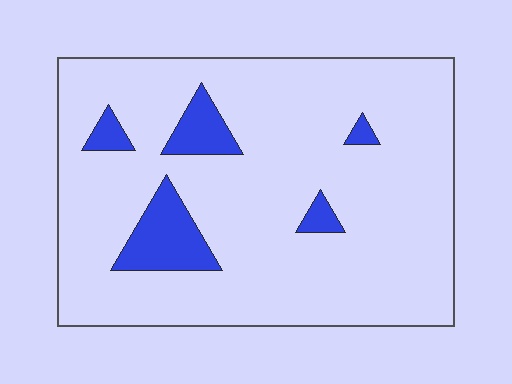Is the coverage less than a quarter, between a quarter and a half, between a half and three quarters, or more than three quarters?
Less than a quarter.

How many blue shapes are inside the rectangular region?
5.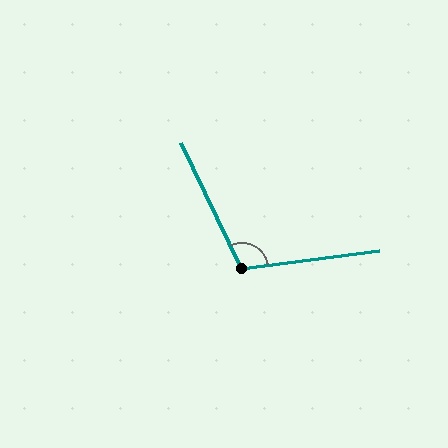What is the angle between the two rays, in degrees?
Approximately 109 degrees.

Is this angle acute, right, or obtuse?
It is obtuse.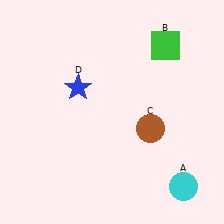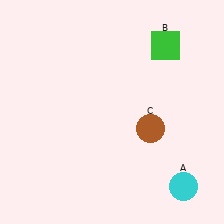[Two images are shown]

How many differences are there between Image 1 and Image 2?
There is 1 difference between the two images.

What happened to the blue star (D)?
The blue star (D) was removed in Image 2. It was in the top-left area of Image 1.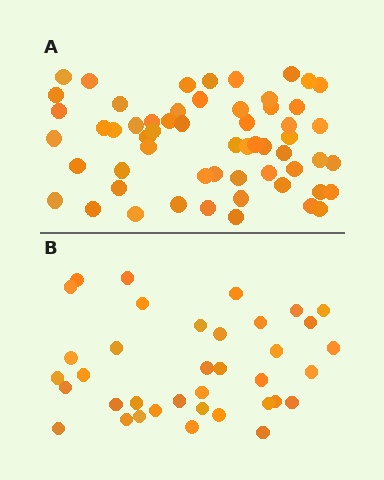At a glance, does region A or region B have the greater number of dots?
Region A (the top region) has more dots.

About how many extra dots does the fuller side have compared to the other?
Region A has approximately 20 more dots than region B.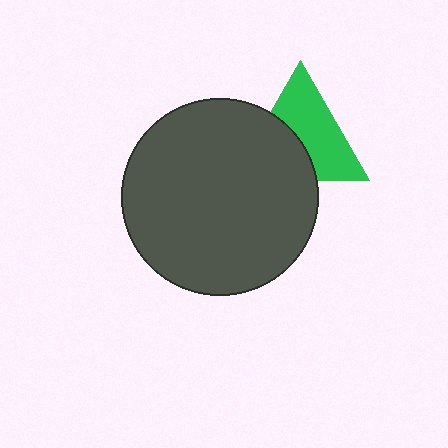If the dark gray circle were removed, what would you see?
You would see the complete green triangle.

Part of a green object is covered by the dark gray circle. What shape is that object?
It is a triangle.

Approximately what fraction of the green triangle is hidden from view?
Roughly 42% of the green triangle is hidden behind the dark gray circle.